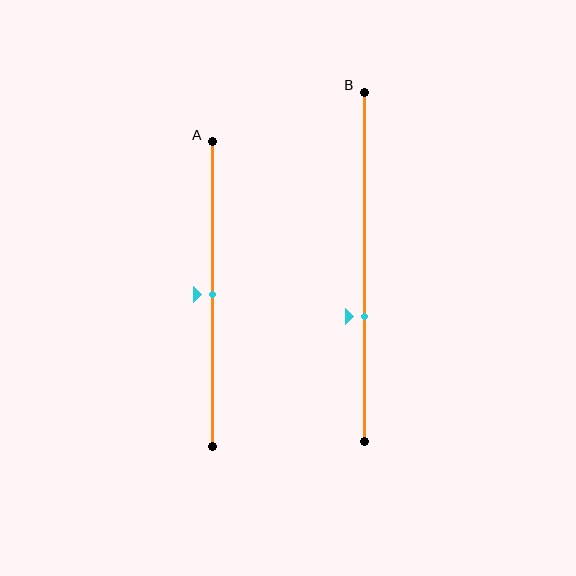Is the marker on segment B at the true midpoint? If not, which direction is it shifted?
No, the marker on segment B is shifted downward by about 14% of the segment length.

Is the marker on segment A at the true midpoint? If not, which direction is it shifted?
Yes, the marker on segment A is at the true midpoint.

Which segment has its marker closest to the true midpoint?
Segment A has its marker closest to the true midpoint.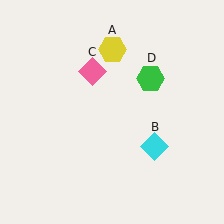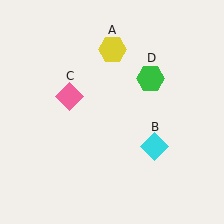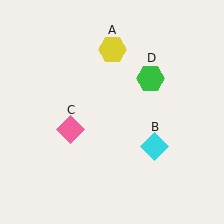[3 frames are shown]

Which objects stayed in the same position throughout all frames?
Yellow hexagon (object A) and cyan diamond (object B) and green hexagon (object D) remained stationary.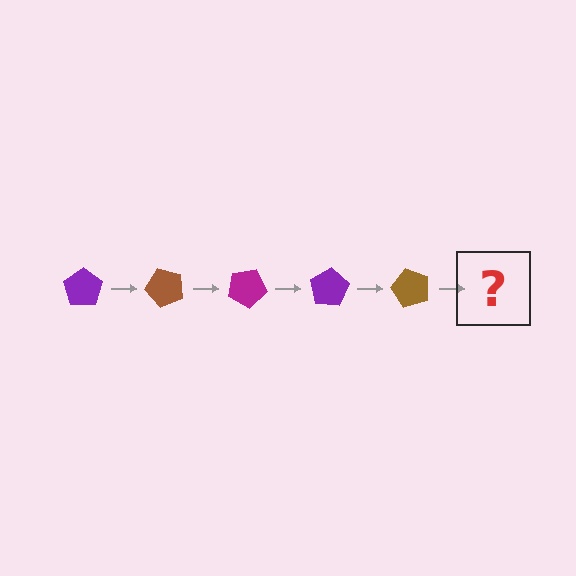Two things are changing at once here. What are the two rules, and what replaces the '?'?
The two rules are that it rotates 50 degrees each step and the color cycles through purple, brown, and magenta. The '?' should be a magenta pentagon, rotated 250 degrees from the start.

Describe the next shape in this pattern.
It should be a magenta pentagon, rotated 250 degrees from the start.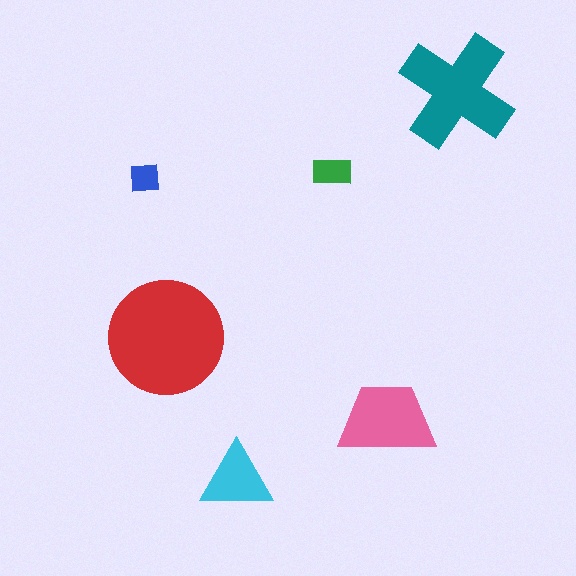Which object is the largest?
The red circle.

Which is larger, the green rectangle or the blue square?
The green rectangle.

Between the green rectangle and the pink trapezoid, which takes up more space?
The pink trapezoid.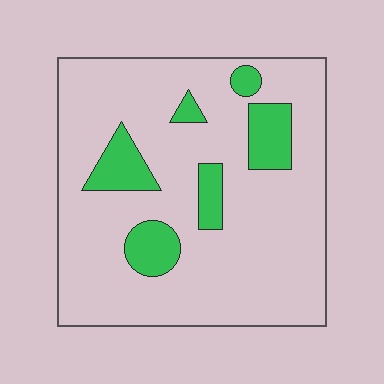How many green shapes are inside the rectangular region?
6.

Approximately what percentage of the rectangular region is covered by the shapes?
Approximately 15%.